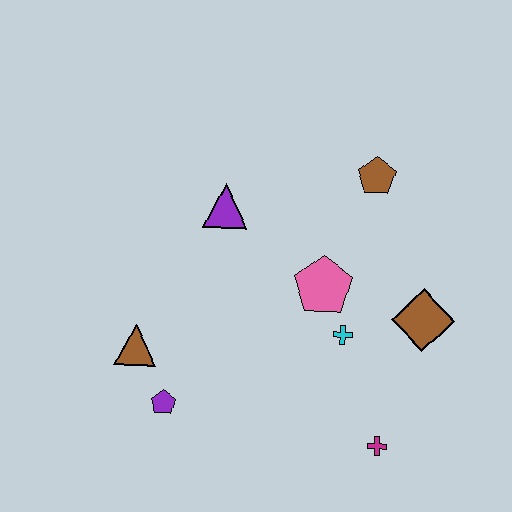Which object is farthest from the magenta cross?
The purple triangle is farthest from the magenta cross.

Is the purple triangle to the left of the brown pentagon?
Yes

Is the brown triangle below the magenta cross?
No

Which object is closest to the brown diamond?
The cyan cross is closest to the brown diamond.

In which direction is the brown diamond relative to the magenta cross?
The brown diamond is above the magenta cross.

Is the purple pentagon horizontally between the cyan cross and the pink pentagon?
No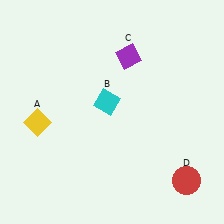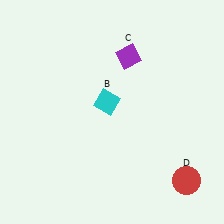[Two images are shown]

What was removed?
The yellow diamond (A) was removed in Image 2.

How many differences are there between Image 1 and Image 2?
There is 1 difference between the two images.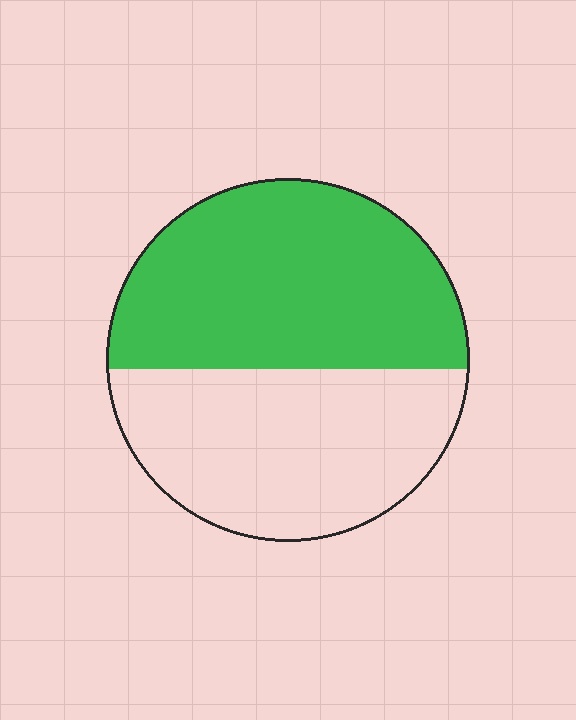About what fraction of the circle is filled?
About one half (1/2).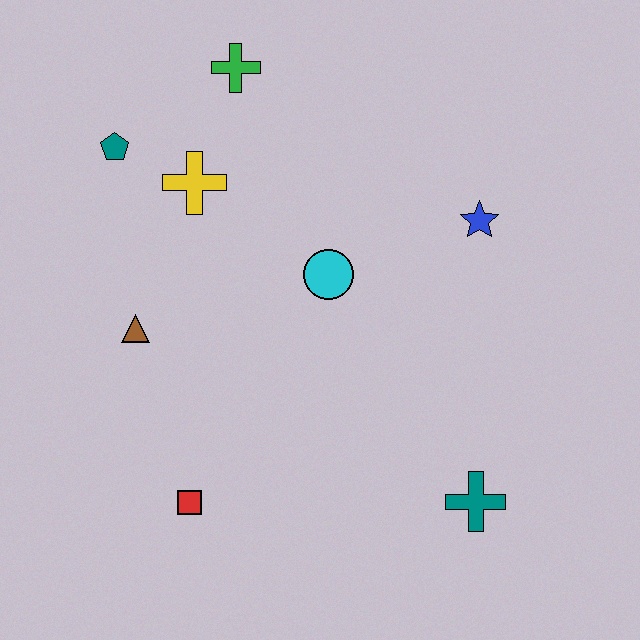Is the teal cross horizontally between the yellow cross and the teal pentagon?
No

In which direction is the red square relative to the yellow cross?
The red square is below the yellow cross.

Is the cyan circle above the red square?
Yes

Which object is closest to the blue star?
The cyan circle is closest to the blue star.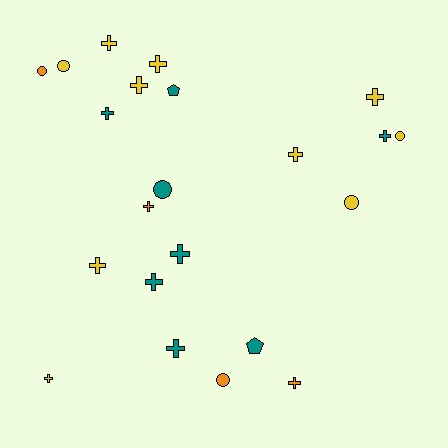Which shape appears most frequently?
Cross, with 14 objects.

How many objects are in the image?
There are 22 objects.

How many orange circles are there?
There are 2 orange circles.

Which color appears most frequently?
Yellow, with 10 objects.